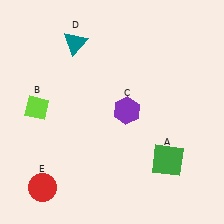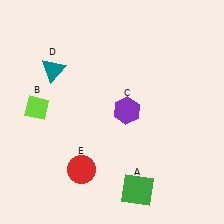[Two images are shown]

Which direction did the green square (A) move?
The green square (A) moved left.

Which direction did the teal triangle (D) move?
The teal triangle (D) moved down.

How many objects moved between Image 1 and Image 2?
3 objects moved between the two images.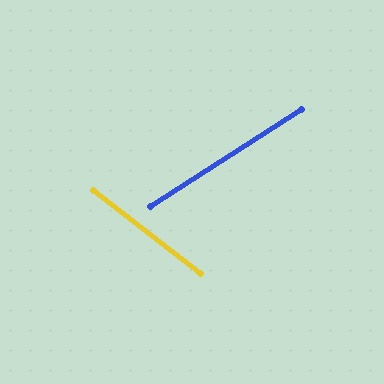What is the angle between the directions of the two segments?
Approximately 71 degrees.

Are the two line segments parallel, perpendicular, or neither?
Neither parallel nor perpendicular — they differ by about 71°.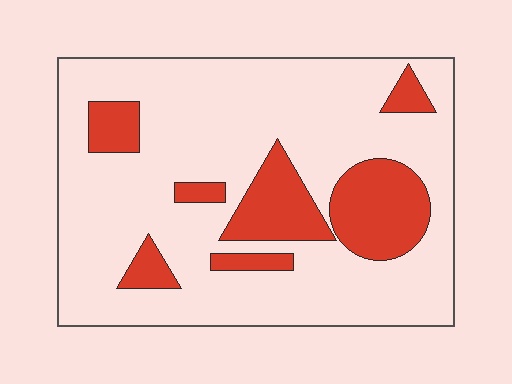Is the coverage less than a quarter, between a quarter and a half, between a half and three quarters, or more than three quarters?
Less than a quarter.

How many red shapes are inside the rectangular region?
7.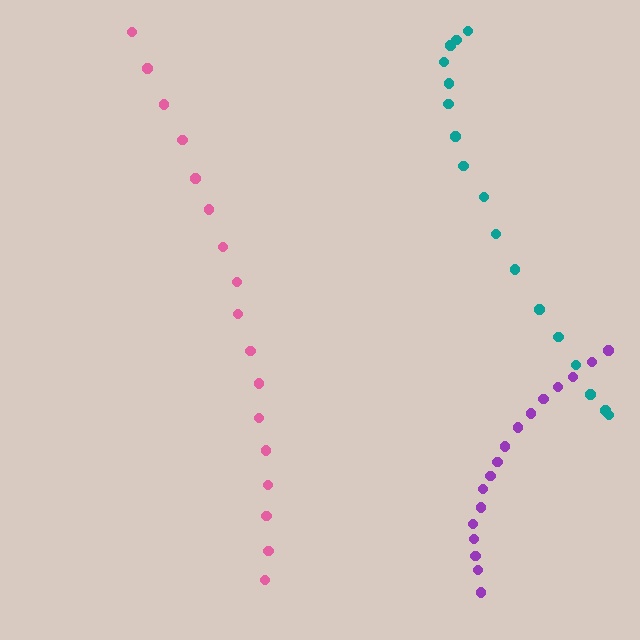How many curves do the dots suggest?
There are 3 distinct paths.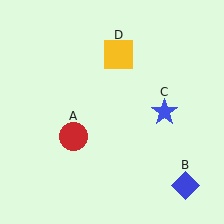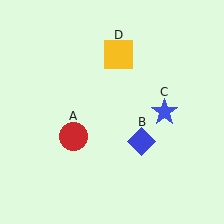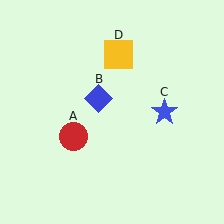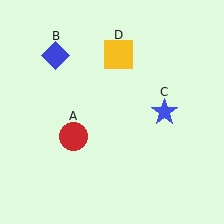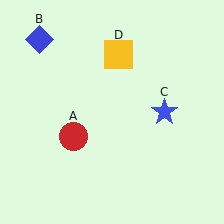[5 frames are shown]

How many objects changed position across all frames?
1 object changed position: blue diamond (object B).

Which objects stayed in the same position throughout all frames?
Red circle (object A) and blue star (object C) and yellow square (object D) remained stationary.